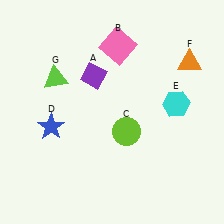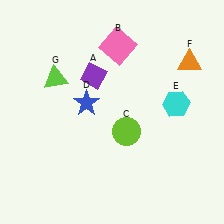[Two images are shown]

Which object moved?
The blue star (D) moved right.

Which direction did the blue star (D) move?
The blue star (D) moved right.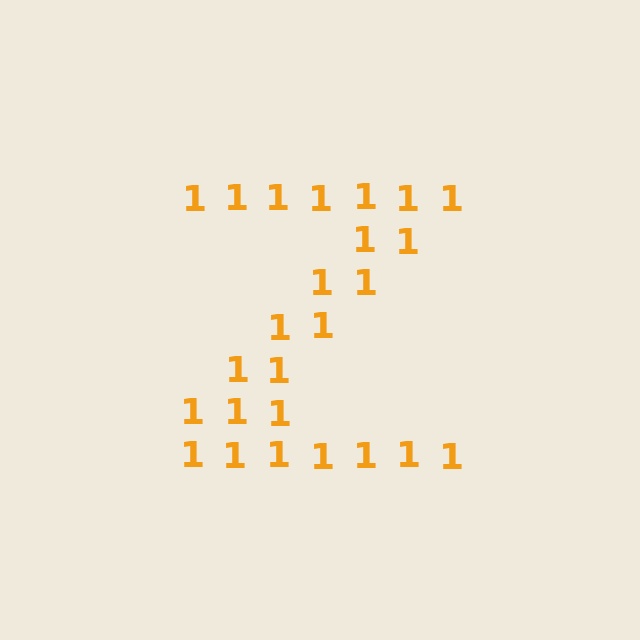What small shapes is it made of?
It is made of small digit 1's.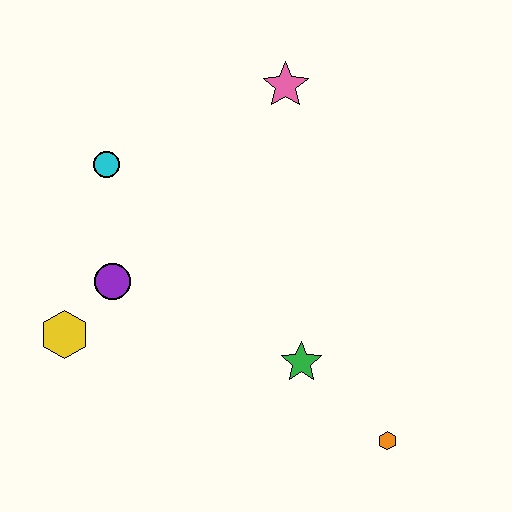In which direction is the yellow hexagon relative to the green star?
The yellow hexagon is to the left of the green star.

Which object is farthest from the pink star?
The orange hexagon is farthest from the pink star.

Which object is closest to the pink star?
The cyan circle is closest to the pink star.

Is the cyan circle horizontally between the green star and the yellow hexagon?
Yes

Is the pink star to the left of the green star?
Yes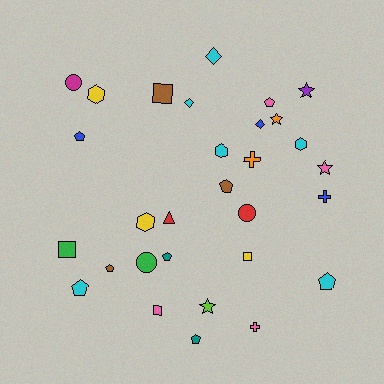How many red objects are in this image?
There are 2 red objects.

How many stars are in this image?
There are 4 stars.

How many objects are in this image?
There are 30 objects.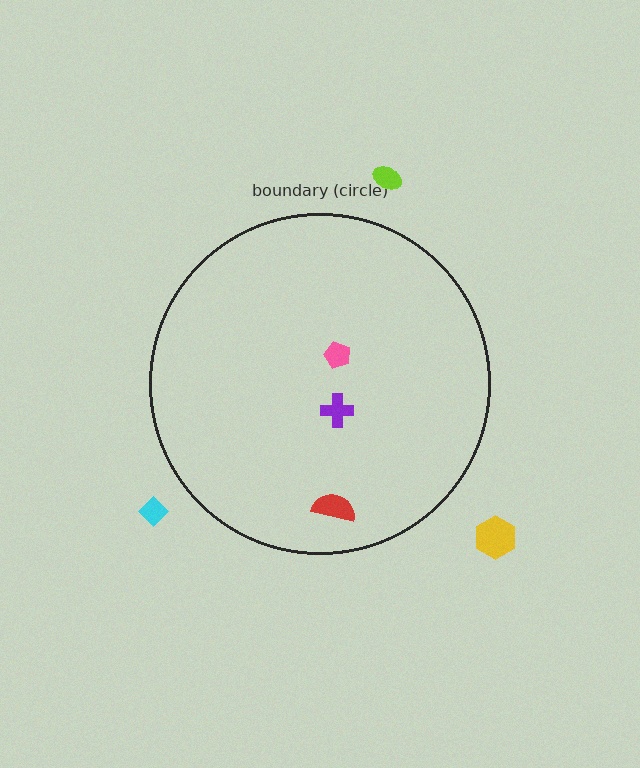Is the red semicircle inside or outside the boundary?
Inside.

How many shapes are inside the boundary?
3 inside, 3 outside.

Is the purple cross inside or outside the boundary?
Inside.